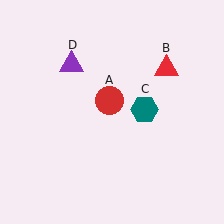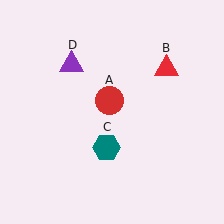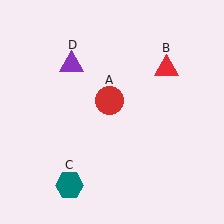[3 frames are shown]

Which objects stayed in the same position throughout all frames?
Red circle (object A) and red triangle (object B) and purple triangle (object D) remained stationary.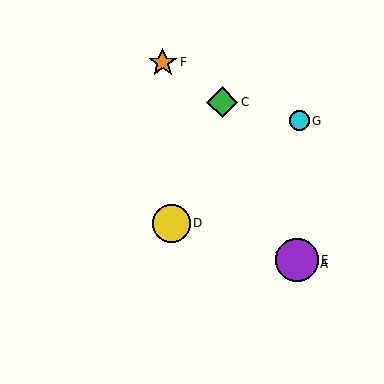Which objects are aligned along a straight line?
Objects A, B, E are aligned along a straight line.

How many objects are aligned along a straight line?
3 objects (A, B, E) are aligned along a straight line.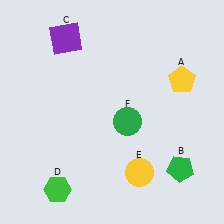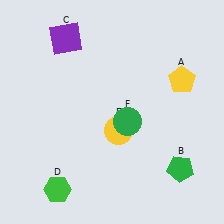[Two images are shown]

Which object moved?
The yellow circle (E) moved up.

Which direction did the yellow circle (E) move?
The yellow circle (E) moved up.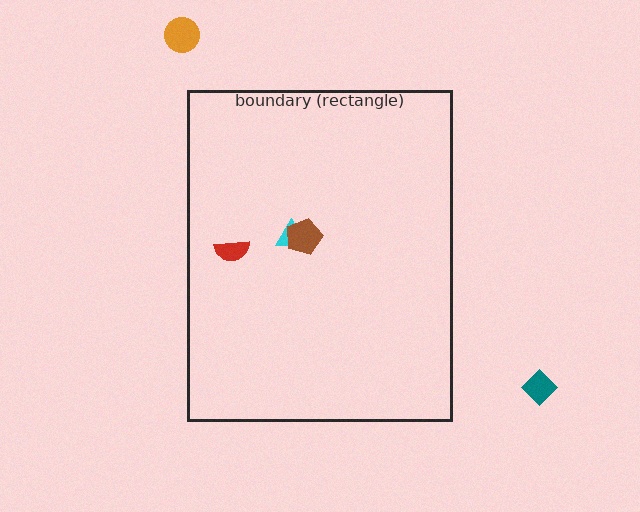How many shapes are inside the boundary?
3 inside, 2 outside.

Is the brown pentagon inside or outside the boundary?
Inside.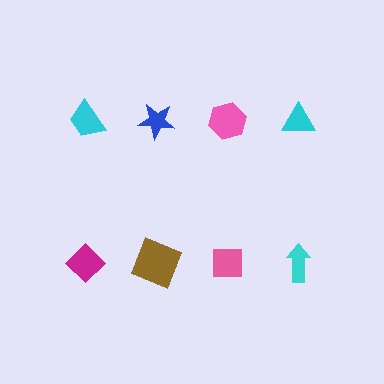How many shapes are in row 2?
4 shapes.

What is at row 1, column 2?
A blue star.